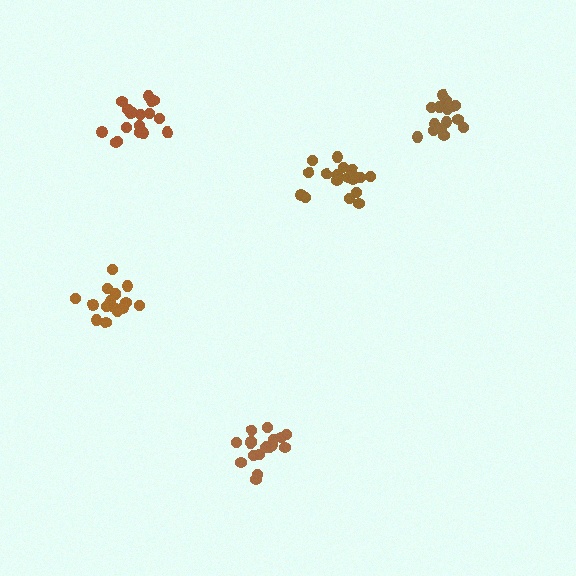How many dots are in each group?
Group 1: 18 dots, Group 2: 16 dots, Group 3: 19 dots, Group 4: 19 dots, Group 5: 16 dots (88 total).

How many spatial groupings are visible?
There are 5 spatial groupings.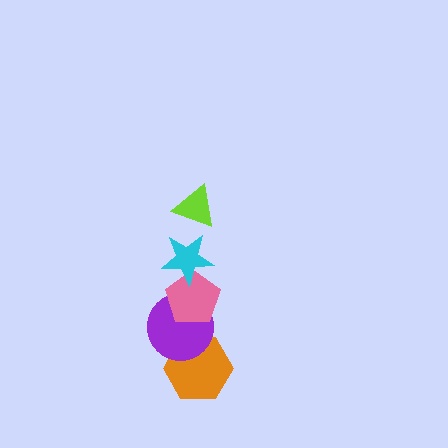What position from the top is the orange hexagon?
The orange hexagon is 5th from the top.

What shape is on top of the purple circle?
The pink pentagon is on top of the purple circle.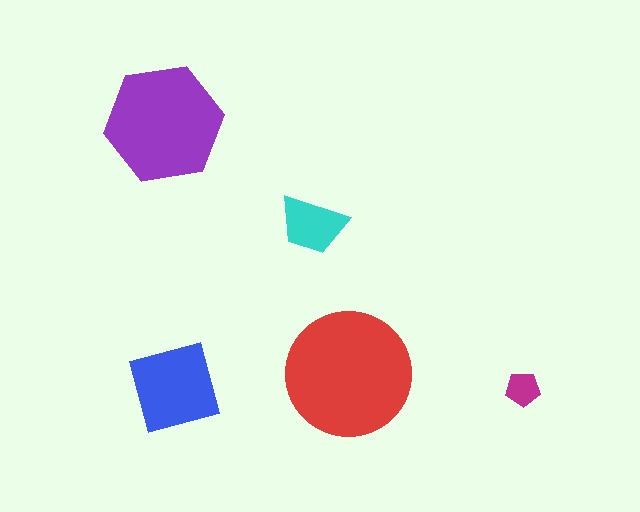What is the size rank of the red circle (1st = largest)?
1st.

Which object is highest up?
The purple hexagon is topmost.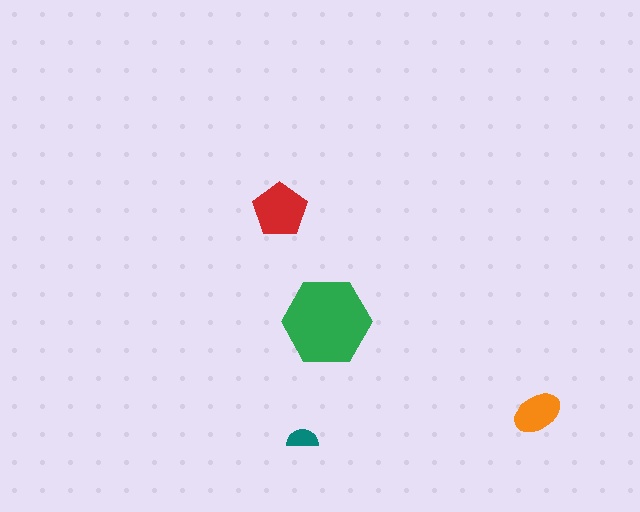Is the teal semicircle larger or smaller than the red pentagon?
Smaller.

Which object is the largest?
The green hexagon.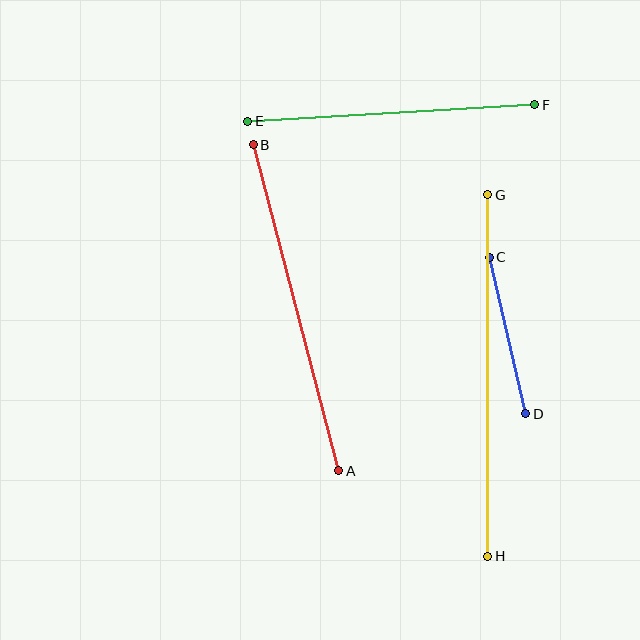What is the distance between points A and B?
The distance is approximately 337 pixels.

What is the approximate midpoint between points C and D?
The midpoint is at approximately (507, 336) pixels.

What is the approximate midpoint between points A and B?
The midpoint is at approximately (296, 308) pixels.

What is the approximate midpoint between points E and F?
The midpoint is at approximately (391, 113) pixels.